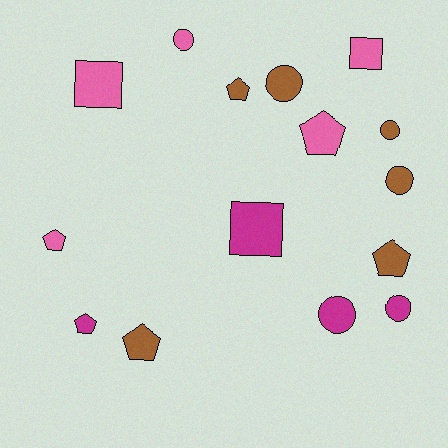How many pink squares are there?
There are 2 pink squares.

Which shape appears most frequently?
Pentagon, with 6 objects.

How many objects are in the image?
There are 15 objects.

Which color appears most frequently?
Brown, with 6 objects.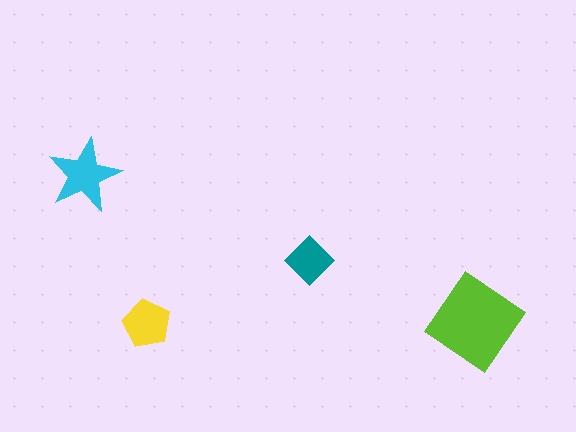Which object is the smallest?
The teal diamond.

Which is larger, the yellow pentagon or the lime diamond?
The lime diamond.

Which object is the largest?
The lime diamond.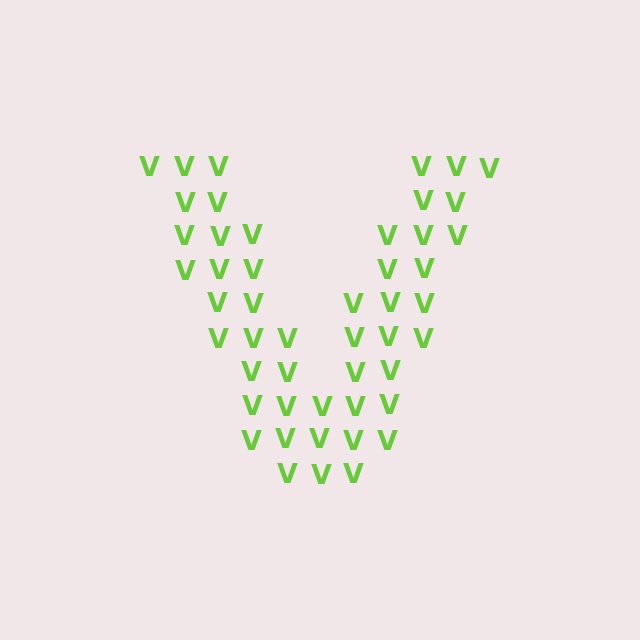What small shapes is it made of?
It is made of small letter V's.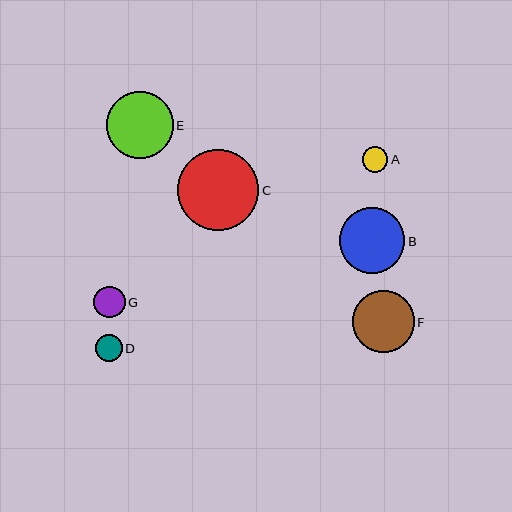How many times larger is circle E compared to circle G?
Circle E is approximately 2.1 times the size of circle G.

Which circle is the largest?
Circle C is the largest with a size of approximately 81 pixels.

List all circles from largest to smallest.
From largest to smallest: C, E, B, F, G, D, A.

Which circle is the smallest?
Circle A is the smallest with a size of approximately 25 pixels.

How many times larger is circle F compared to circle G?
Circle F is approximately 2.0 times the size of circle G.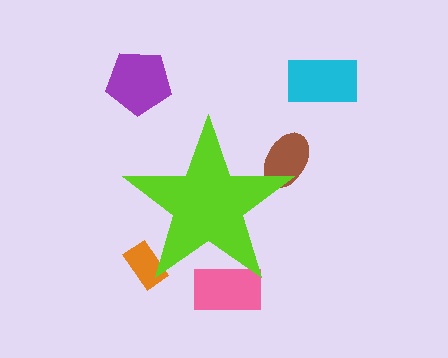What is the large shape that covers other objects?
A lime star.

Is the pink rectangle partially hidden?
Yes, the pink rectangle is partially hidden behind the lime star.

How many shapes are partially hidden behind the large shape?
3 shapes are partially hidden.